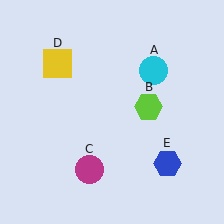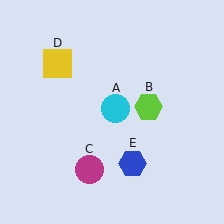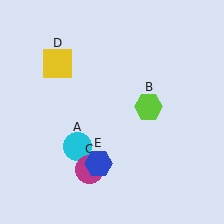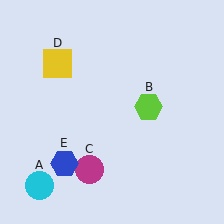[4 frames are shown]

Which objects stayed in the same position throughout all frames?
Lime hexagon (object B) and magenta circle (object C) and yellow square (object D) remained stationary.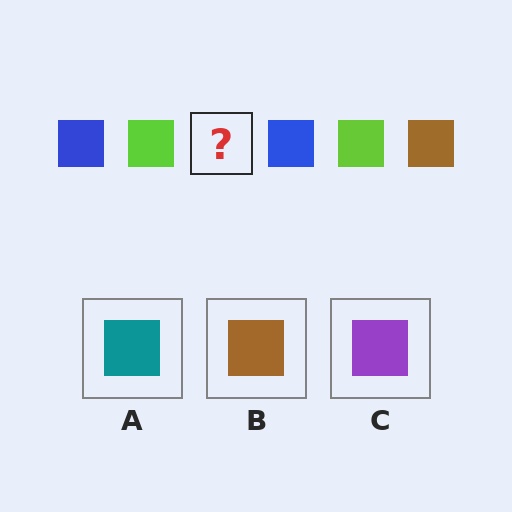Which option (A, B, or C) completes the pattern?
B.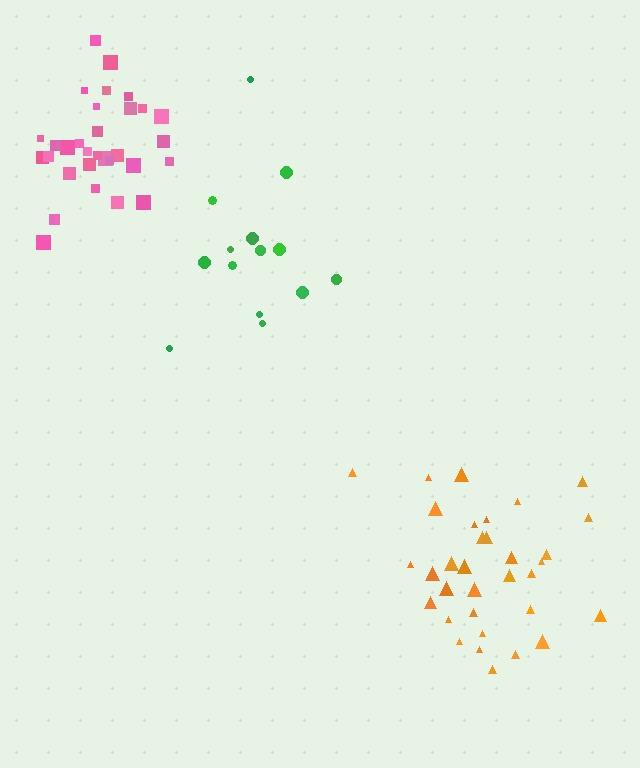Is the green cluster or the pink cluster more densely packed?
Pink.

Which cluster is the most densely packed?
Pink.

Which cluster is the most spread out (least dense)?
Green.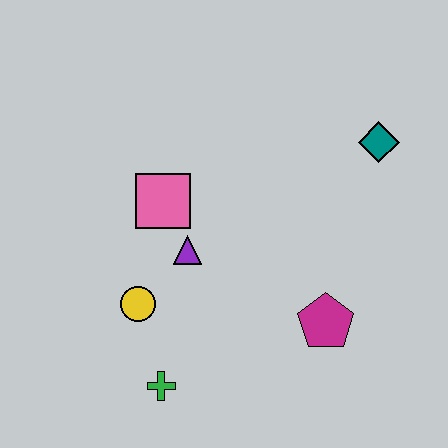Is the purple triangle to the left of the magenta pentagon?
Yes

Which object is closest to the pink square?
The purple triangle is closest to the pink square.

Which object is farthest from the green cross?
The teal diamond is farthest from the green cross.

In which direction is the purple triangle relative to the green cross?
The purple triangle is above the green cross.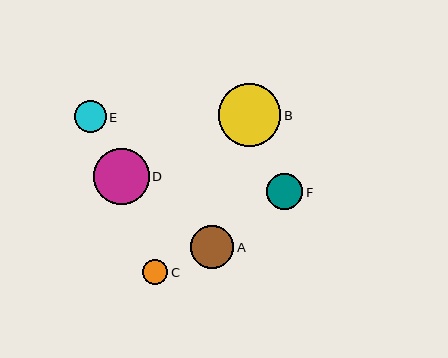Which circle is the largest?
Circle B is the largest with a size of approximately 62 pixels.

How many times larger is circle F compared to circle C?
Circle F is approximately 1.5 times the size of circle C.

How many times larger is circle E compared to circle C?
Circle E is approximately 1.3 times the size of circle C.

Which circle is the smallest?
Circle C is the smallest with a size of approximately 25 pixels.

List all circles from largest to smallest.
From largest to smallest: B, D, A, F, E, C.